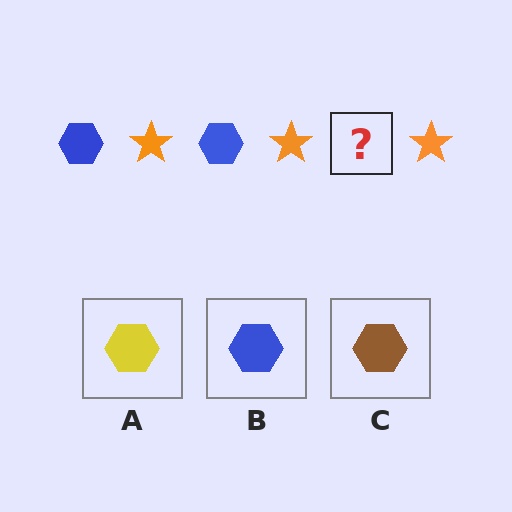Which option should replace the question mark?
Option B.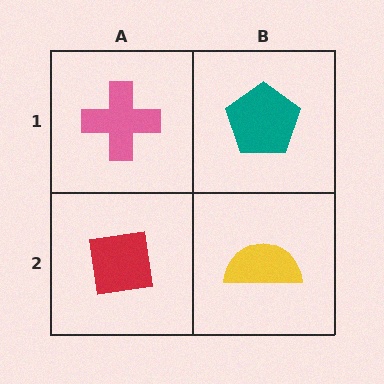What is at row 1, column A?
A pink cross.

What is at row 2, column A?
A red square.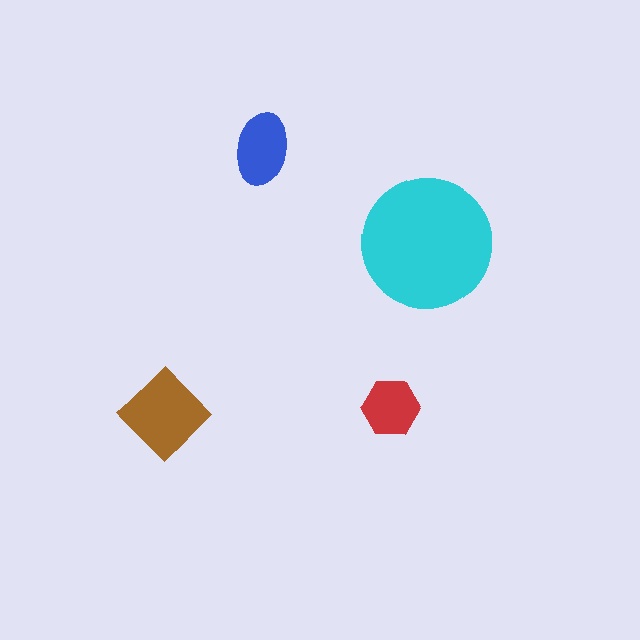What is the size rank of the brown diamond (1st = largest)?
2nd.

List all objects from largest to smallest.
The cyan circle, the brown diamond, the blue ellipse, the red hexagon.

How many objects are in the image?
There are 4 objects in the image.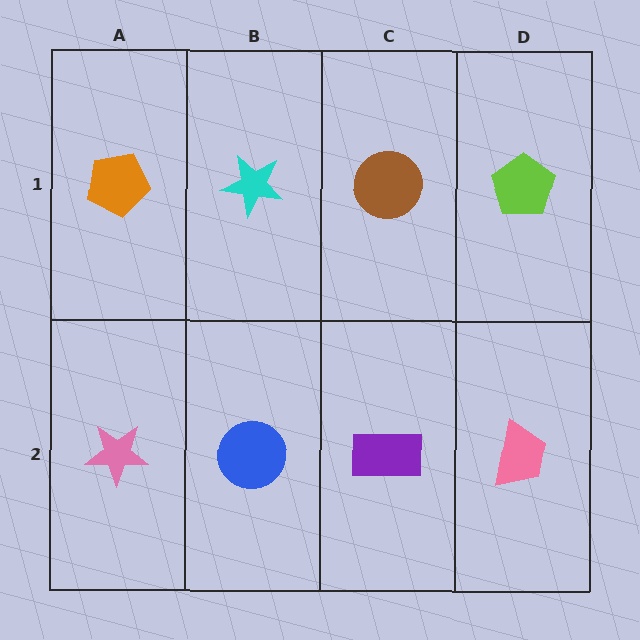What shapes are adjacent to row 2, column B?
A cyan star (row 1, column B), a pink star (row 2, column A), a purple rectangle (row 2, column C).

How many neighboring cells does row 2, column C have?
3.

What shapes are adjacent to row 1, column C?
A purple rectangle (row 2, column C), a cyan star (row 1, column B), a lime pentagon (row 1, column D).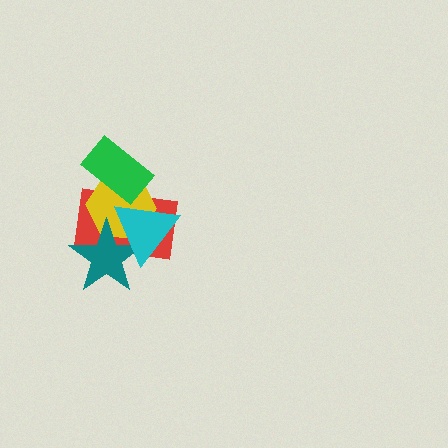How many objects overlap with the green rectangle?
2 objects overlap with the green rectangle.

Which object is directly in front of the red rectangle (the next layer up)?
The yellow hexagon is directly in front of the red rectangle.